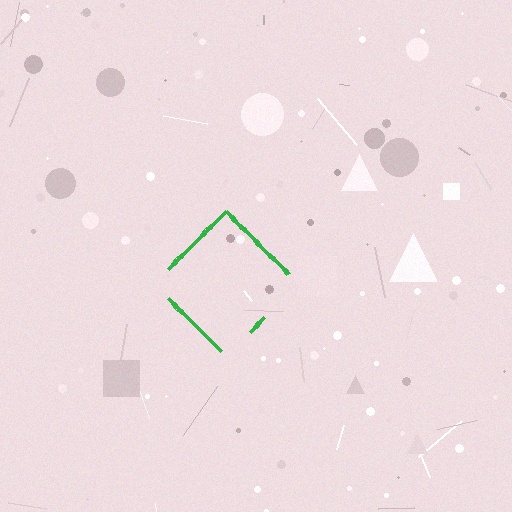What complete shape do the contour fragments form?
The contour fragments form a diamond.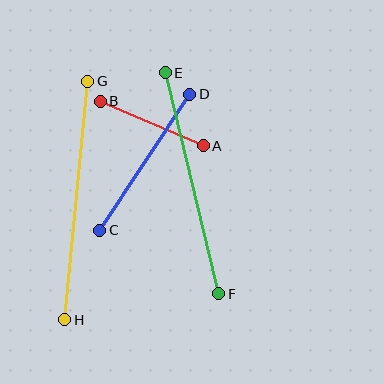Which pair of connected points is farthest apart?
Points G and H are farthest apart.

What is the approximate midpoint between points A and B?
The midpoint is at approximately (152, 123) pixels.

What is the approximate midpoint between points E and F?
The midpoint is at approximately (192, 183) pixels.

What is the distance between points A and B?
The distance is approximately 112 pixels.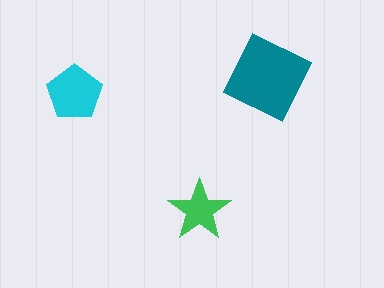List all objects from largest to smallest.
The teal square, the cyan pentagon, the green star.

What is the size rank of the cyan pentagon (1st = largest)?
2nd.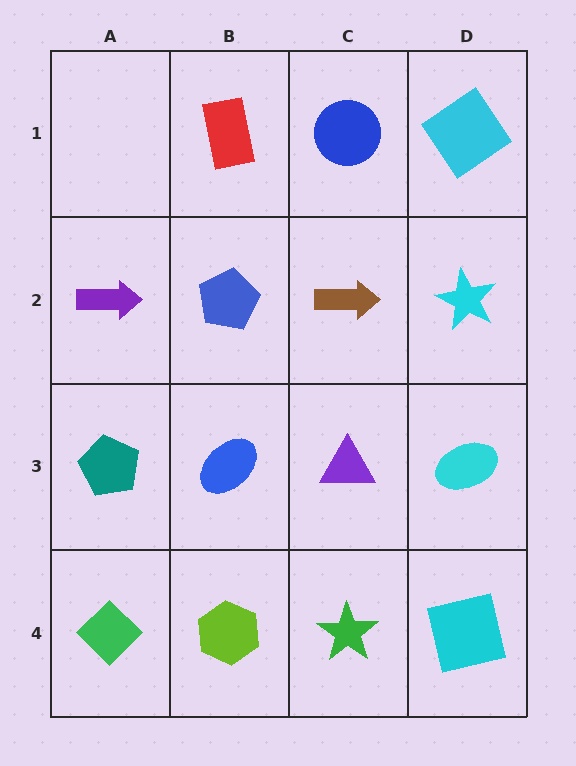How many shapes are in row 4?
4 shapes.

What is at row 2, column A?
A purple arrow.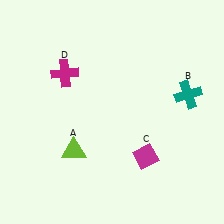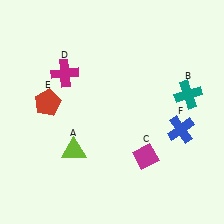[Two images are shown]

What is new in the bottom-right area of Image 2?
A blue cross (F) was added in the bottom-right area of Image 2.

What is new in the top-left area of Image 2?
A red pentagon (E) was added in the top-left area of Image 2.